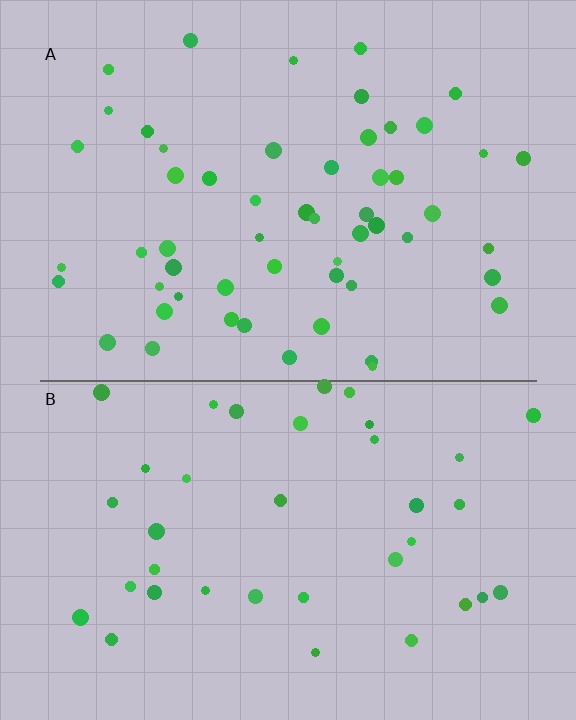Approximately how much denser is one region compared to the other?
Approximately 1.5× — region A over region B.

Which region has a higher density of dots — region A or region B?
A (the top).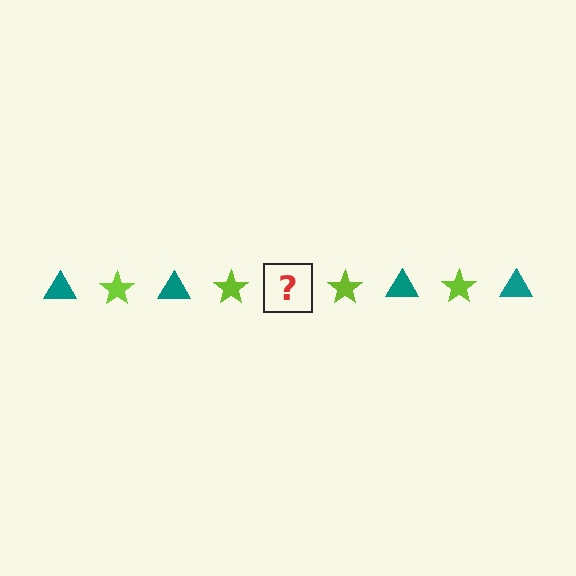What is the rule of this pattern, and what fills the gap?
The rule is that the pattern alternates between teal triangle and lime star. The gap should be filled with a teal triangle.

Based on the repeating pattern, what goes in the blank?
The blank should be a teal triangle.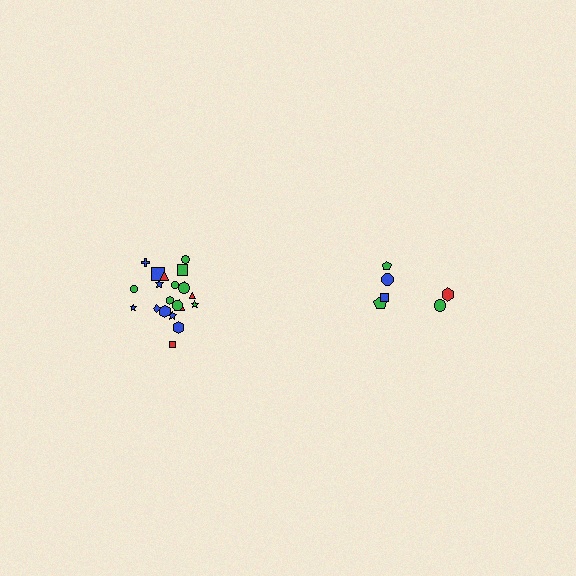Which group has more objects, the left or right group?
The left group.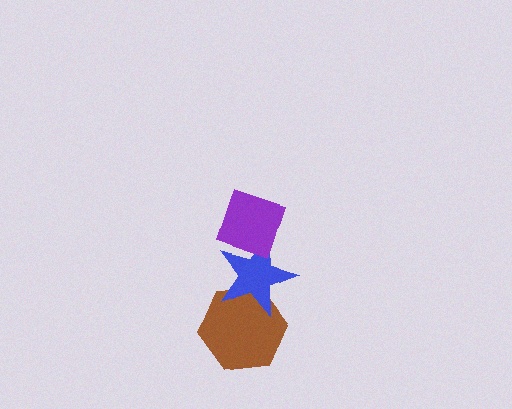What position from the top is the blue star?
The blue star is 2nd from the top.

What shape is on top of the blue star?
The purple diamond is on top of the blue star.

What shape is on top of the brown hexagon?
The blue star is on top of the brown hexagon.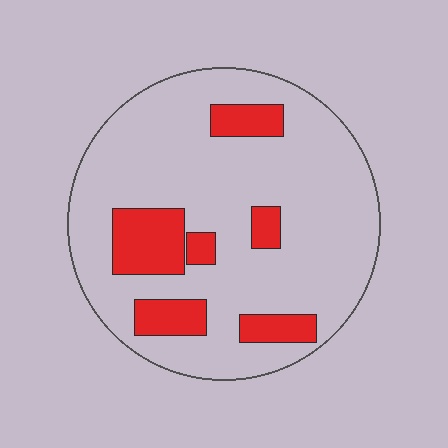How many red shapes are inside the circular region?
6.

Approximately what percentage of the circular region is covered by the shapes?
Approximately 20%.